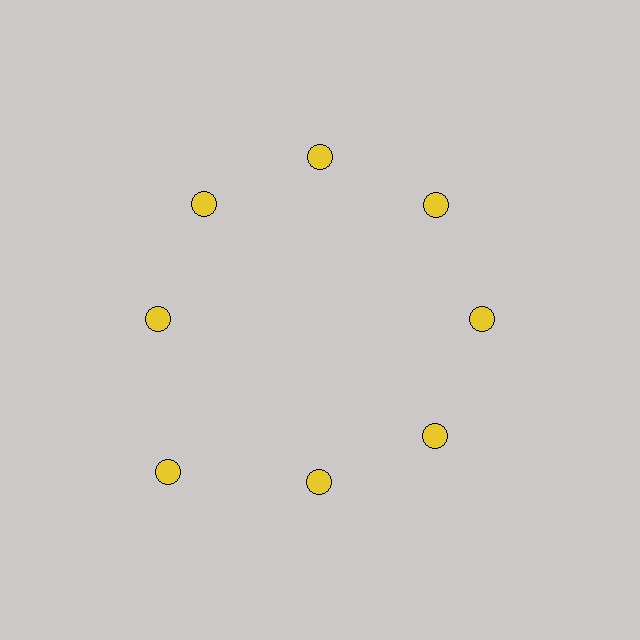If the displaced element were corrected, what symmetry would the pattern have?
It would have 8-fold rotational symmetry — the pattern would map onto itself every 45 degrees.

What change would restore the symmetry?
The symmetry would be restored by moving it inward, back onto the ring so that all 8 circles sit at equal angles and equal distance from the center.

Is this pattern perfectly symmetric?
No. The 8 yellow circles are arranged in a ring, but one element near the 8 o'clock position is pushed outward from the center, breaking the 8-fold rotational symmetry.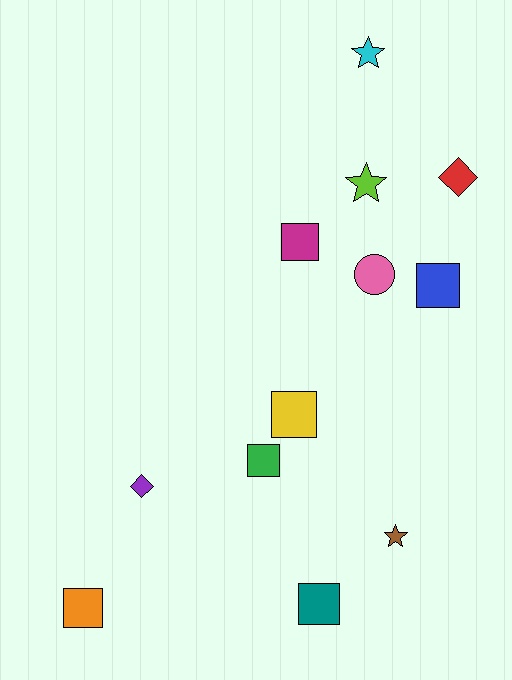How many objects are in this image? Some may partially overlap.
There are 12 objects.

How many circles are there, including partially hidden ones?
There is 1 circle.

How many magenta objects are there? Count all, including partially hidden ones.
There is 1 magenta object.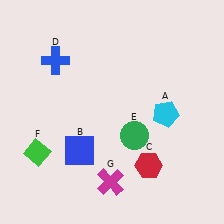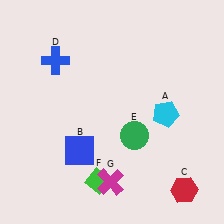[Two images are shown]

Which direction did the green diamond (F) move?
The green diamond (F) moved right.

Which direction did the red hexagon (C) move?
The red hexagon (C) moved right.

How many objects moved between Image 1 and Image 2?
2 objects moved between the two images.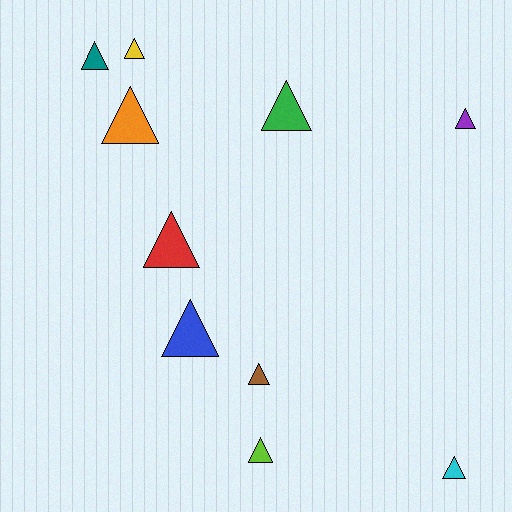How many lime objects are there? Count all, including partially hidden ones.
There is 1 lime object.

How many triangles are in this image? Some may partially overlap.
There are 10 triangles.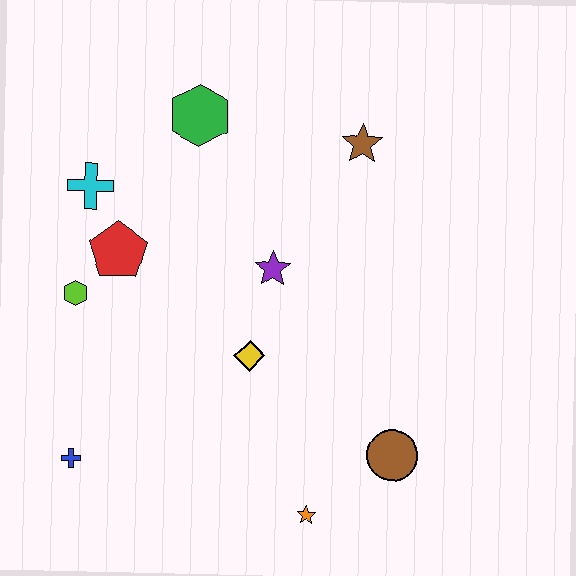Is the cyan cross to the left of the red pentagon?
Yes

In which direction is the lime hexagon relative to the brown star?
The lime hexagon is to the left of the brown star.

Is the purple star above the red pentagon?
No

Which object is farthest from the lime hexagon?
The brown circle is farthest from the lime hexagon.